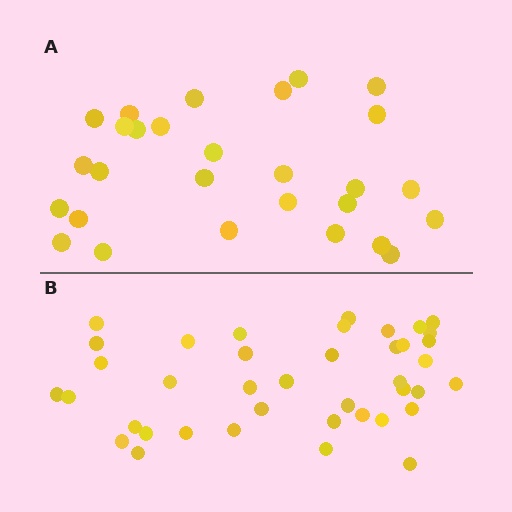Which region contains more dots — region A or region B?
Region B (the bottom region) has more dots.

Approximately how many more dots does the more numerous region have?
Region B has roughly 12 or so more dots than region A.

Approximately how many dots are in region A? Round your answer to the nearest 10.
About 30 dots. (The exact count is 28, which rounds to 30.)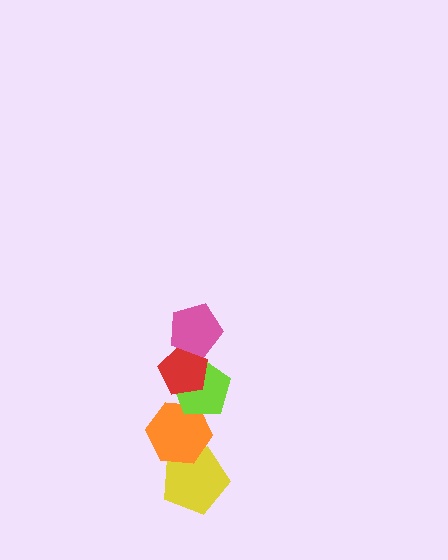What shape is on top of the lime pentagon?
The red pentagon is on top of the lime pentagon.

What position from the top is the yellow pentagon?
The yellow pentagon is 5th from the top.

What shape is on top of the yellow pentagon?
The orange hexagon is on top of the yellow pentagon.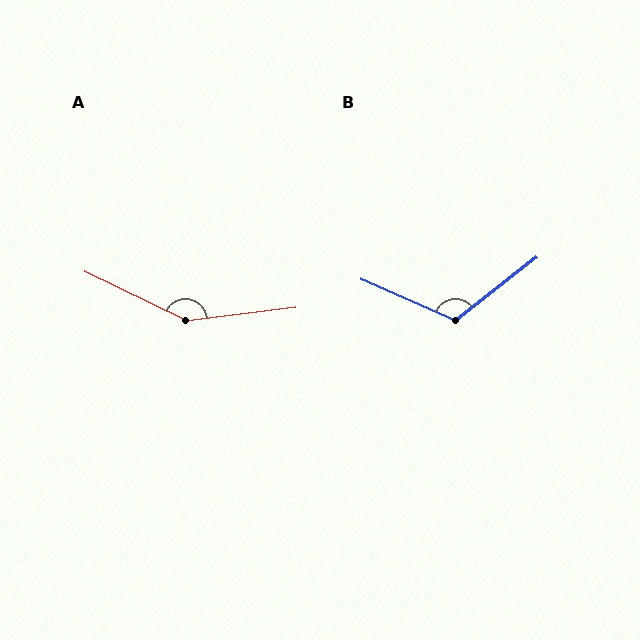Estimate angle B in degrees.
Approximately 118 degrees.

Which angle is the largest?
A, at approximately 147 degrees.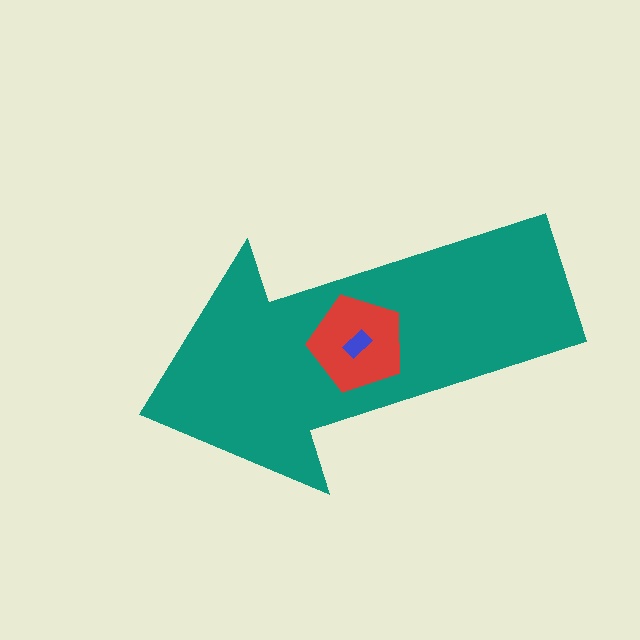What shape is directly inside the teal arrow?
The red pentagon.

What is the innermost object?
The blue rectangle.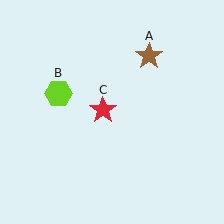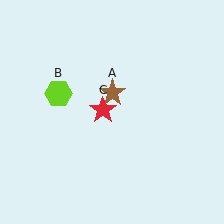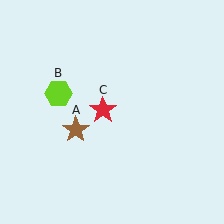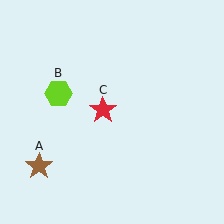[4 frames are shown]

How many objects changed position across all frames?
1 object changed position: brown star (object A).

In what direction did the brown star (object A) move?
The brown star (object A) moved down and to the left.